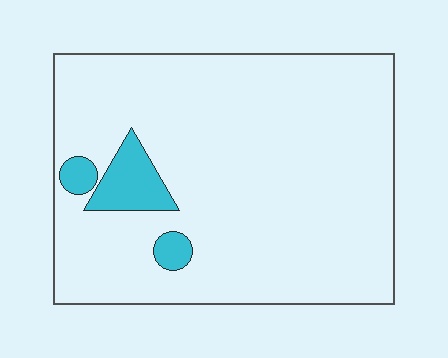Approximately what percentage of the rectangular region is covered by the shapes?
Approximately 10%.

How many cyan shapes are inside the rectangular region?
3.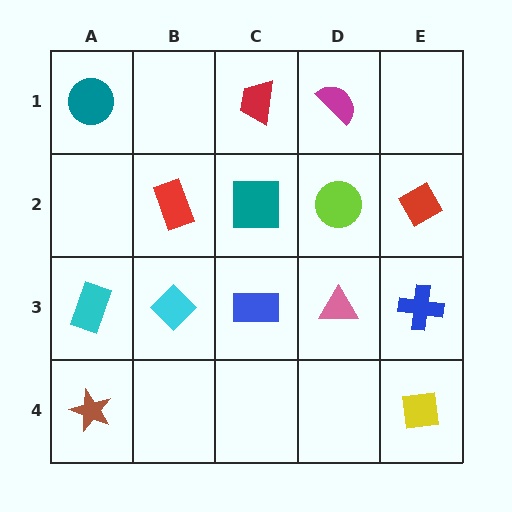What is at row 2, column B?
A red rectangle.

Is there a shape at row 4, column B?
No, that cell is empty.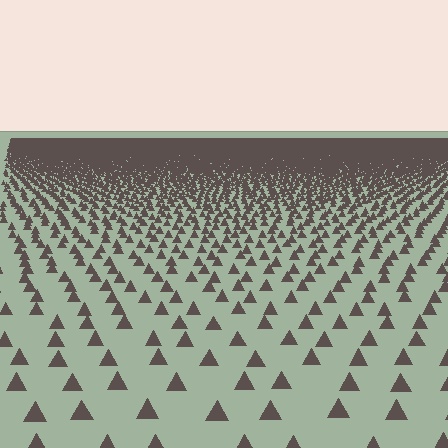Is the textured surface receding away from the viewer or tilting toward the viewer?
The surface is receding away from the viewer. Texture elements get smaller and denser toward the top.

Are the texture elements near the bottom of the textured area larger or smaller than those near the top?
Larger. Near the bottom, elements are closer to the viewer and appear at a bigger on-screen size.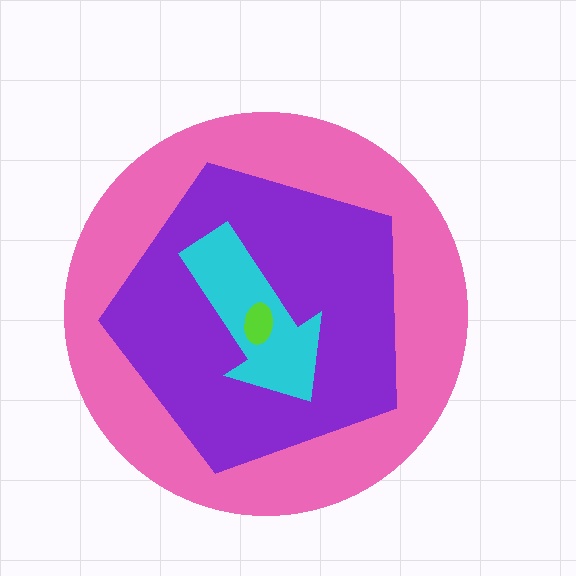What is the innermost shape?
The lime ellipse.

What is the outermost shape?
The pink circle.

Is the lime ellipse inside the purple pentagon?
Yes.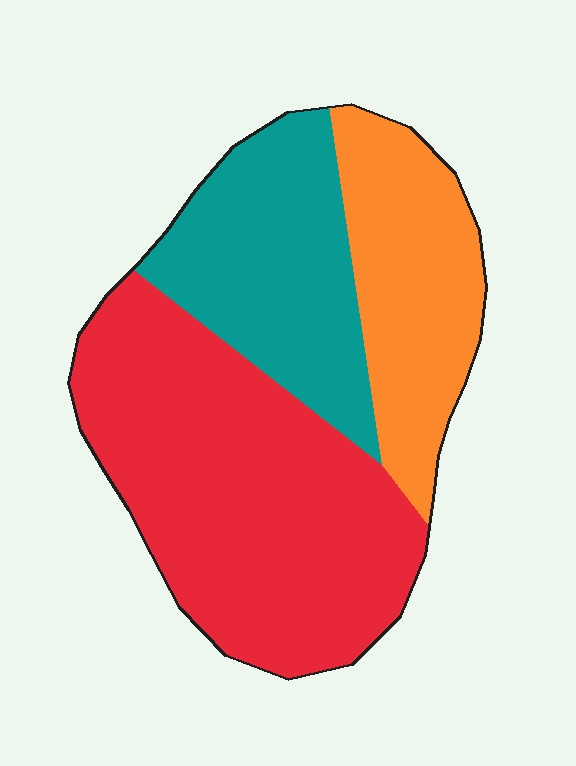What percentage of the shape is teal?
Teal takes up between a sixth and a third of the shape.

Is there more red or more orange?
Red.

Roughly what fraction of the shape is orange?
Orange takes up about one quarter (1/4) of the shape.